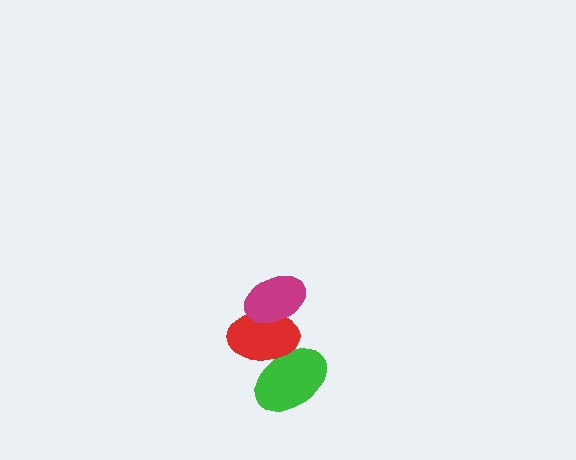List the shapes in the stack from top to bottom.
From top to bottom: the magenta ellipse, the red ellipse, the green ellipse.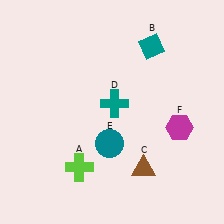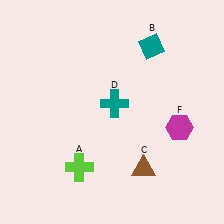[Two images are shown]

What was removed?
The teal circle (E) was removed in Image 2.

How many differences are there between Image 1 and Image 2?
There is 1 difference between the two images.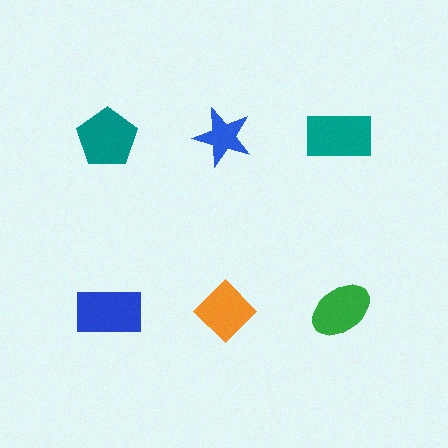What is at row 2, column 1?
A blue rectangle.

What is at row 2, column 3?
A green ellipse.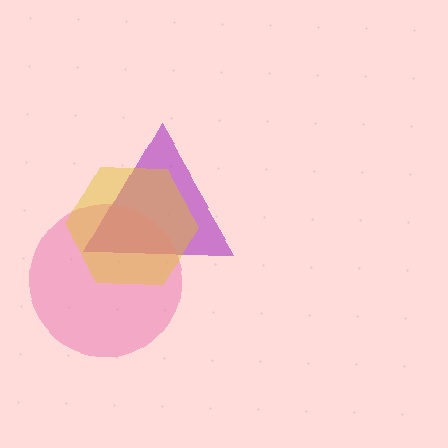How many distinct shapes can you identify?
There are 3 distinct shapes: a purple triangle, a pink circle, a yellow hexagon.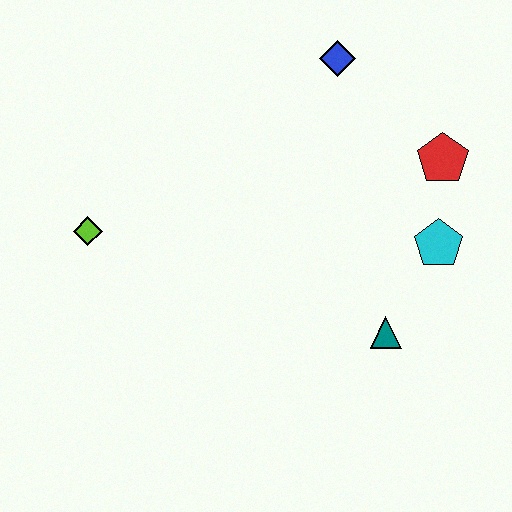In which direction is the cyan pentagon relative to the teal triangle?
The cyan pentagon is above the teal triangle.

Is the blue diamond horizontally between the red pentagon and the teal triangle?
No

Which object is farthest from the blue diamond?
The lime diamond is farthest from the blue diamond.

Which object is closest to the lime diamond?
The blue diamond is closest to the lime diamond.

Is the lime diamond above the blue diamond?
No